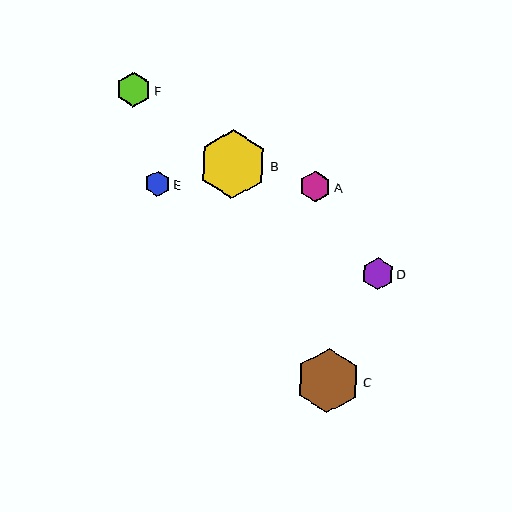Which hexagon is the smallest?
Hexagon E is the smallest with a size of approximately 25 pixels.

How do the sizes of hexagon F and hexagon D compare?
Hexagon F and hexagon D are approximately the same size.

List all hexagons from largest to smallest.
From largest to smallest: B, C, F, D, A, E.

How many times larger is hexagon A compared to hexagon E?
Hexagon A is approximately 1.2 times the size of hexagon E.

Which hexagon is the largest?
Hexagon B is the largest with a size of approximately 69 pixels.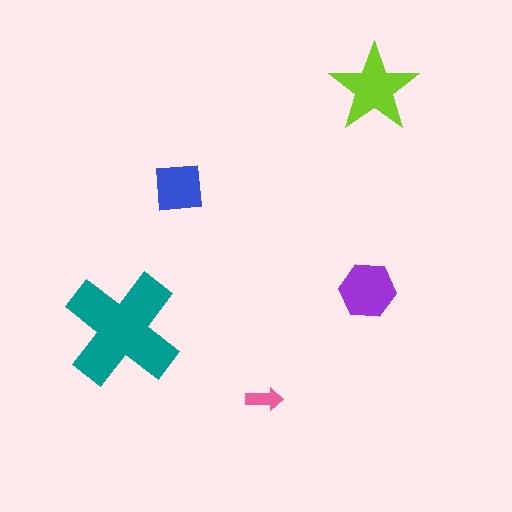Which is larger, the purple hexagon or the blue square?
The purple hexagon.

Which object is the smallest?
The pink arrow.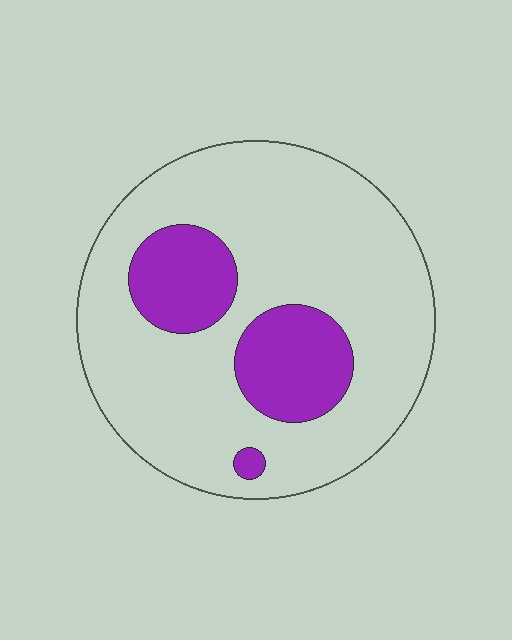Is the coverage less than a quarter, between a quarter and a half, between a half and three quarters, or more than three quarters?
Less than a quarter.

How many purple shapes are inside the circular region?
3.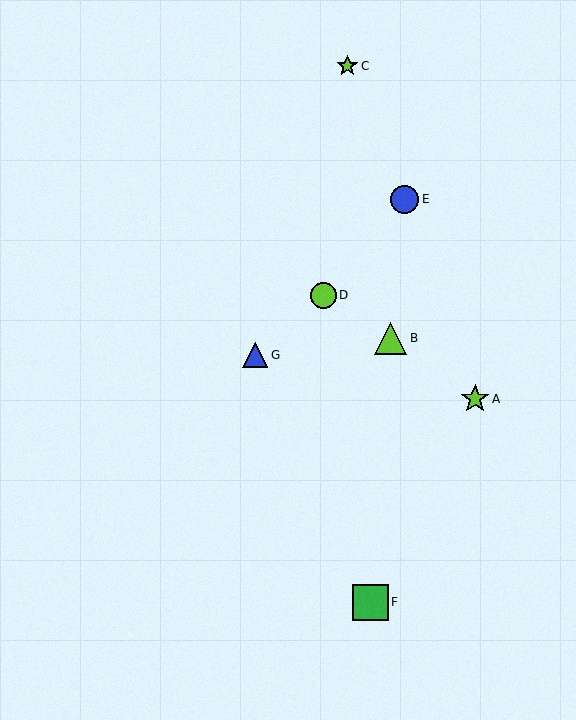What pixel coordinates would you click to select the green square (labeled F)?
Click at (370, 602) to select the green square F.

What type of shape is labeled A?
Shape A is a lime star.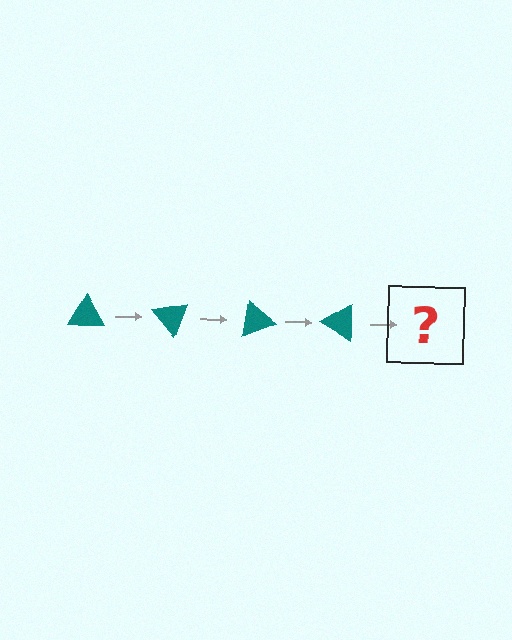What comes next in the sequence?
The next element should be a teal triangle rotated 200 degrees.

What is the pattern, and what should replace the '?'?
The pattern is that the triangle rotates 50 degrees each step. The '?' should be a teal triangle rotated 200 degrees.